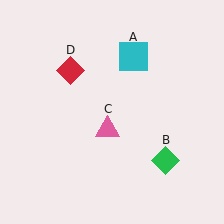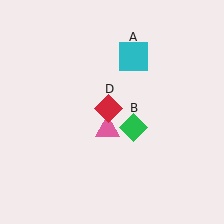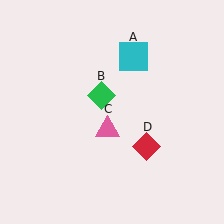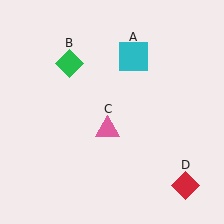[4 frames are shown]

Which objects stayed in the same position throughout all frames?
Cyan square (object A) and pink triangle (object C) remained stationary.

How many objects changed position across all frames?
2 objects changed position: green diamond (object B), red diamond (object D).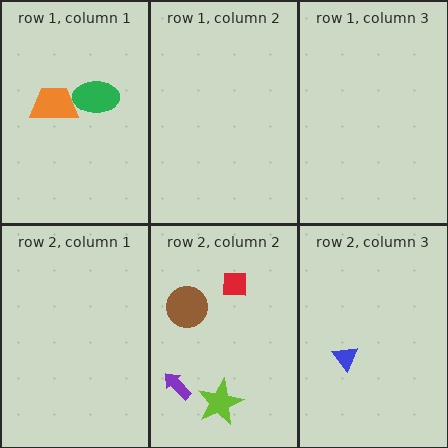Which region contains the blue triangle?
The row 2, column 3 region.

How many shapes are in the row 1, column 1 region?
2.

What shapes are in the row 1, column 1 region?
The orange trapezoid, the green ellipse.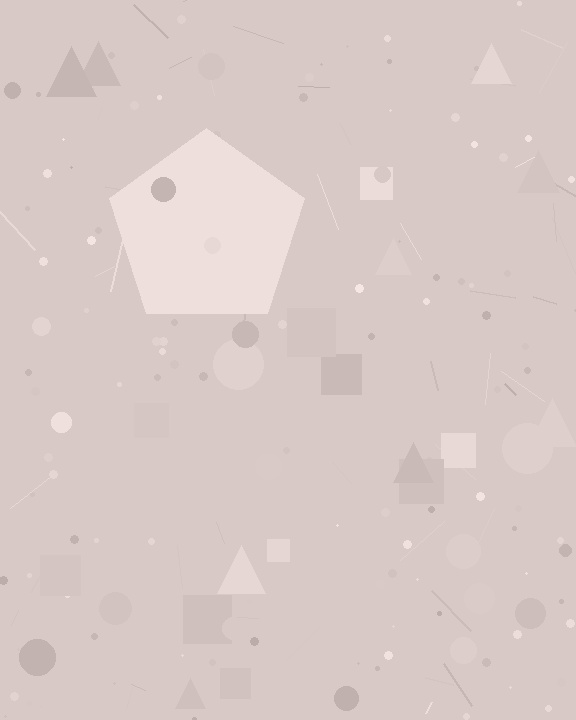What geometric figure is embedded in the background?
A pentagon is embedded in the background.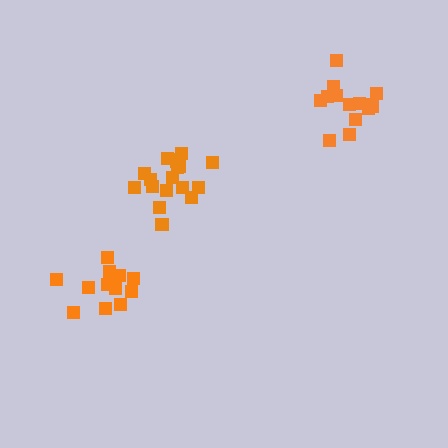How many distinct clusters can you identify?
There are 3 distinct clusters.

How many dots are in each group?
Group 1: 12 dots, Group 2: 14 dots, Group 3: 18 dots (44 total).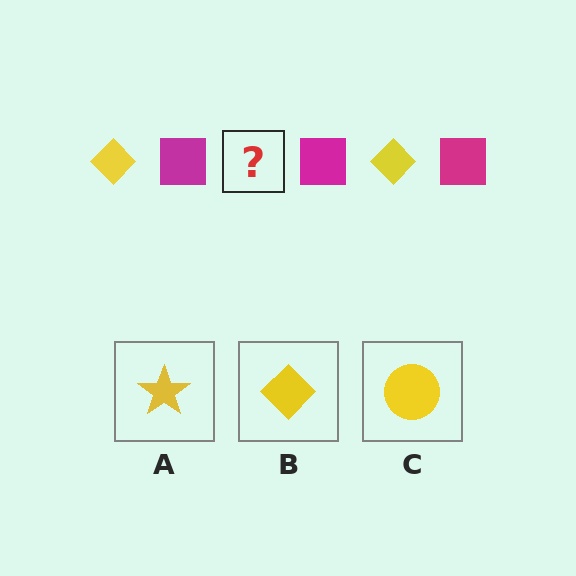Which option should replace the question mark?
Option B.